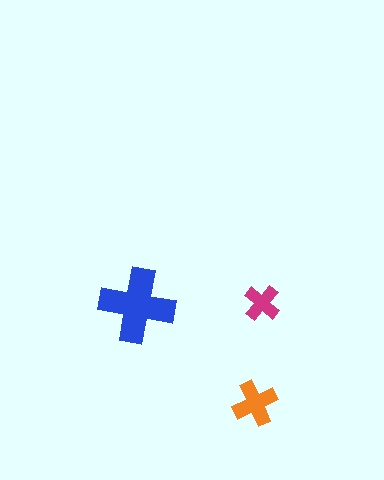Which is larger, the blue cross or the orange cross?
The blue one.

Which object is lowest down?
The orange cross is bottommost.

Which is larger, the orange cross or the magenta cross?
The orange one.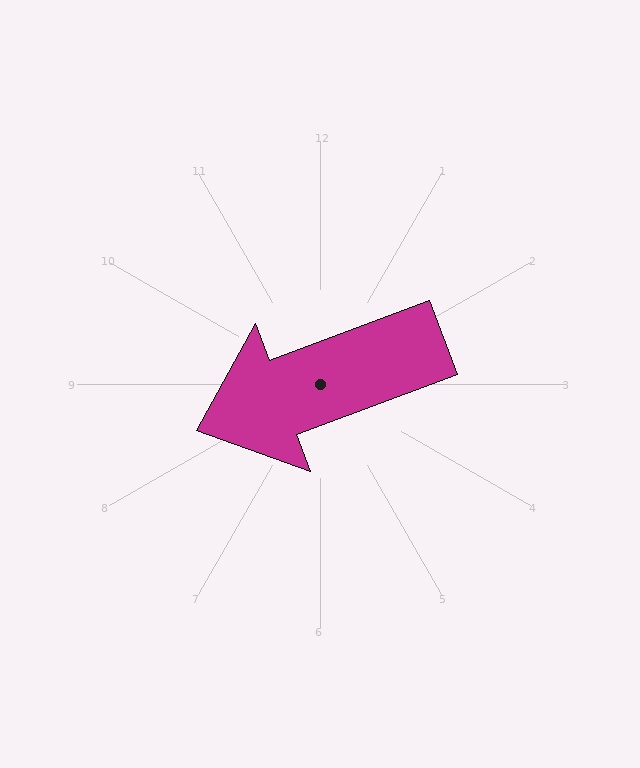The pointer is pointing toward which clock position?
Roughly 8 o'clock.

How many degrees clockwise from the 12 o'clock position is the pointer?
Approximately 249 degrees.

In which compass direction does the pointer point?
West.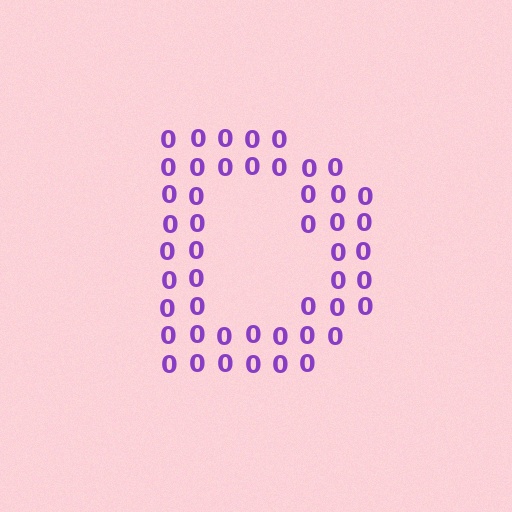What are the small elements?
The small elements are digit 0's.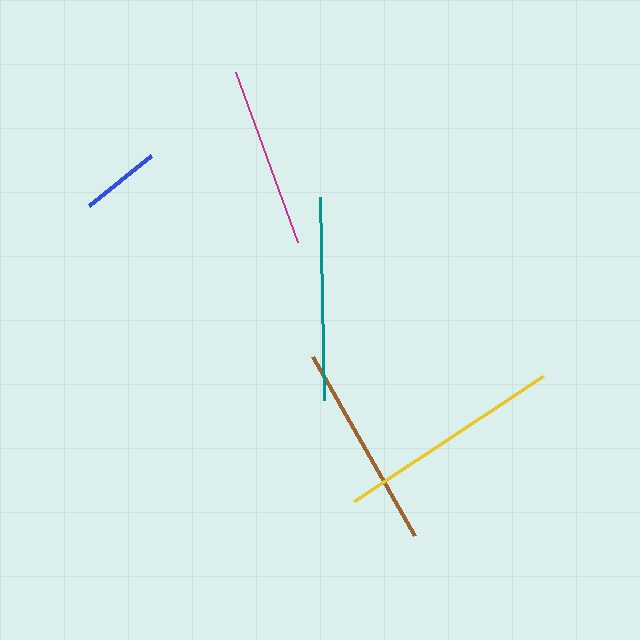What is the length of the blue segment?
The blue segment is approximately 80 pixels long.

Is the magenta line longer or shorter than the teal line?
The teal line is longer than the magenta line.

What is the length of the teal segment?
The teal segment is approximately 203 pixels long.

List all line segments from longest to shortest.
From longest to shortest: yellow, brown, teal, magenta, blue.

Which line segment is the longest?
The yellow line is the longest at approximately 226 pixels.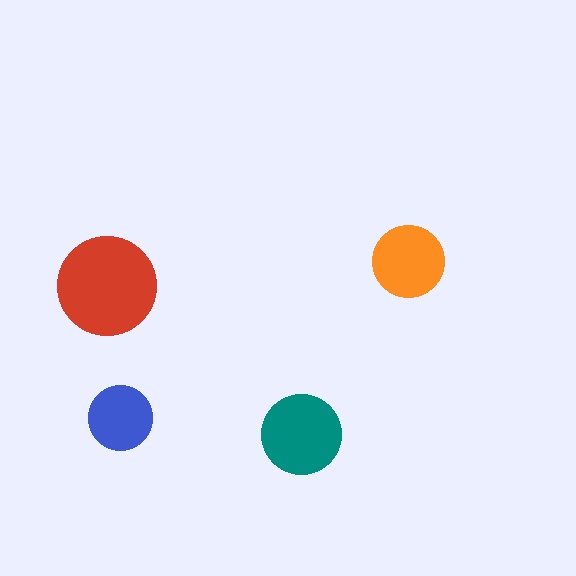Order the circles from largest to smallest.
the red one, the teal one, the orange one, the blue one.